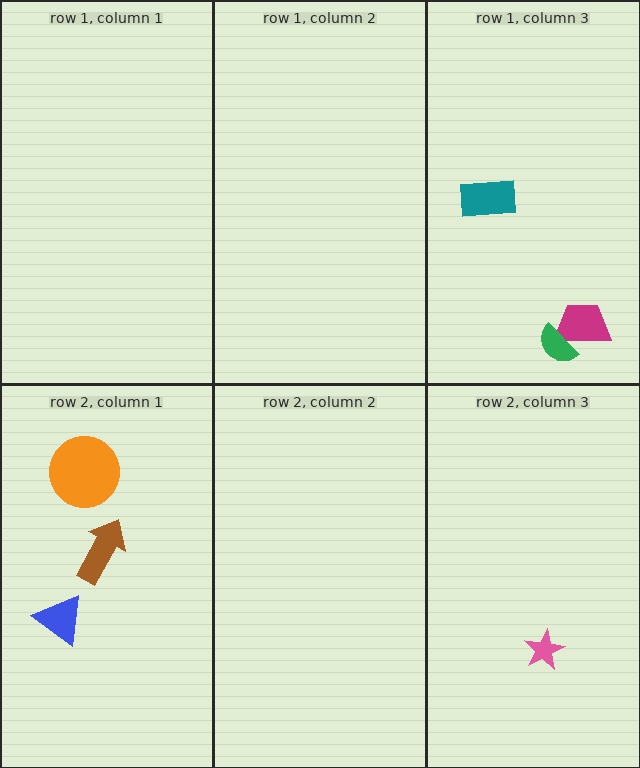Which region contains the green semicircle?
The row 1, column 3 region.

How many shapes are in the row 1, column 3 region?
3.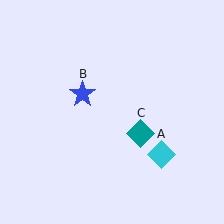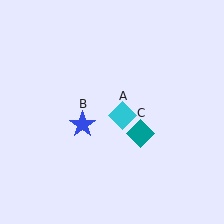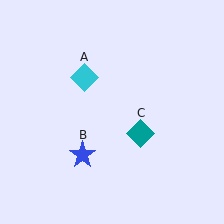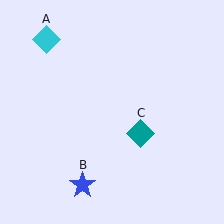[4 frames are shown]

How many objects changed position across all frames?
2 objects changed position: cyan diamond (object A), blue star (object B).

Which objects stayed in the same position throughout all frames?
Teal diamond (object C) remained stationary.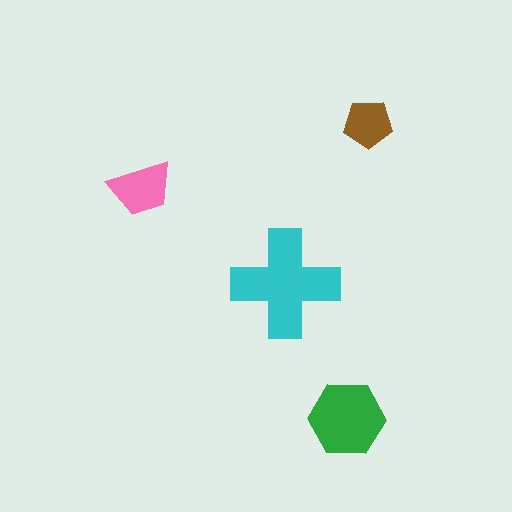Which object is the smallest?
The brown pentagon.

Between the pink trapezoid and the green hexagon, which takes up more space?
The green hexagon.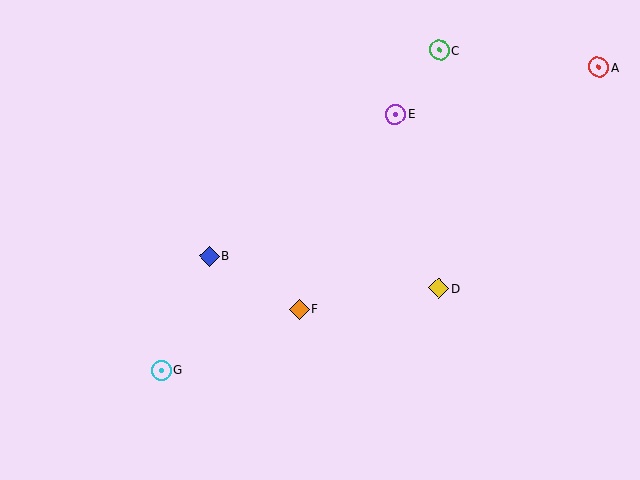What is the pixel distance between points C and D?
The distance between C and D is 238 pixels.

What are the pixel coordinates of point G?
Point G is at (161, 370).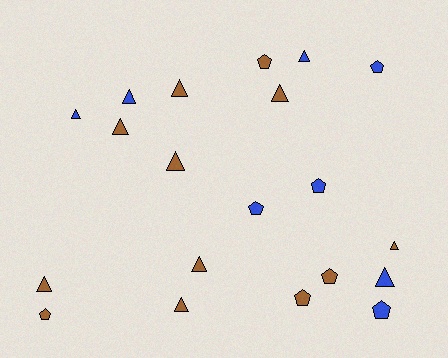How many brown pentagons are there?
There are 4 brown pentagons.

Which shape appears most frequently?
Triangle, with 12 objects.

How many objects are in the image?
There are 20 objects.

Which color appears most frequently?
Brown, with 12 objects.